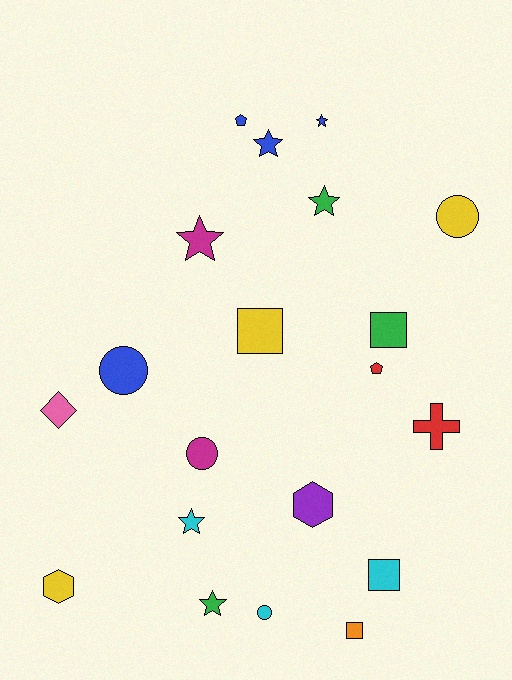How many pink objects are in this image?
There is 1 pink object.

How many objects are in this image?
There are 20 objects.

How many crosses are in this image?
There is 1 cross.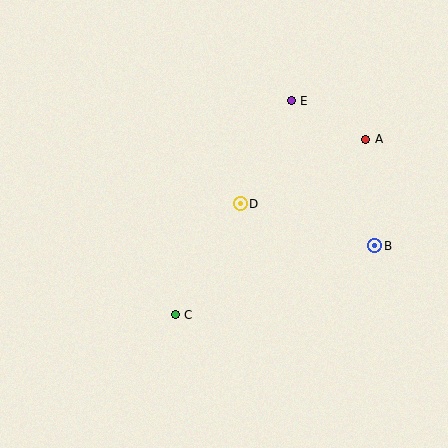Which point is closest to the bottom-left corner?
Point C is closest to the bottom-left corner.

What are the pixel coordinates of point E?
Point E is at (291, 101).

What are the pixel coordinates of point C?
Point C is at (175, 315).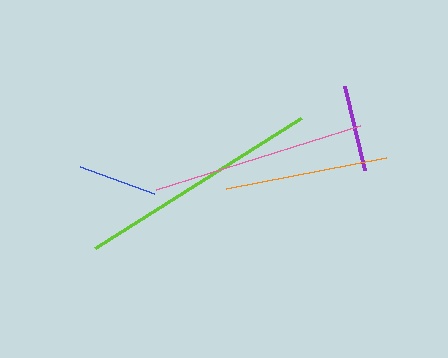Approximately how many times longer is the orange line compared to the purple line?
The orange line is approximately 1.9 times the length of the purple line.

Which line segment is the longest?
The lime line is the longest at approximately 244 pixels.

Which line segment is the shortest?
The blue line is the shortest at approximately 79 pixels.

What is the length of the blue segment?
The blue segment is approximately 79 pixels long.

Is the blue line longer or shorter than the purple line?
The purple line is longer than the blue line.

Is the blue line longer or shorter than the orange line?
The orange line is longer than the blue line.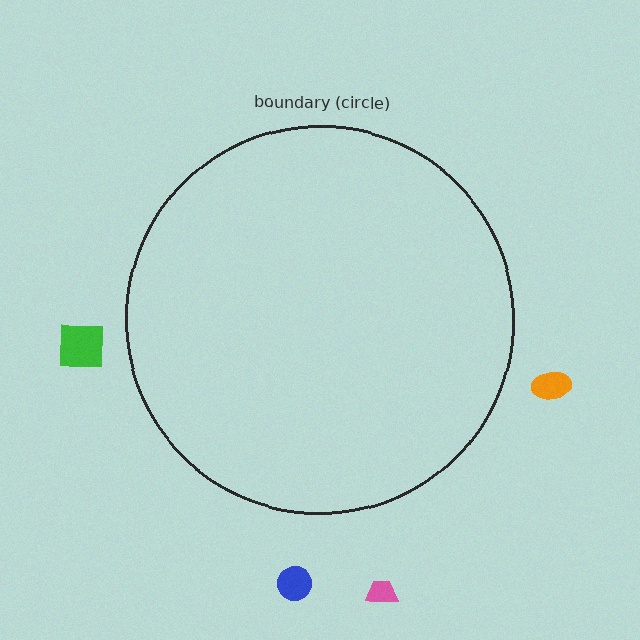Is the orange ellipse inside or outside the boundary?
Outside.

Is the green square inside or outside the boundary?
Outside.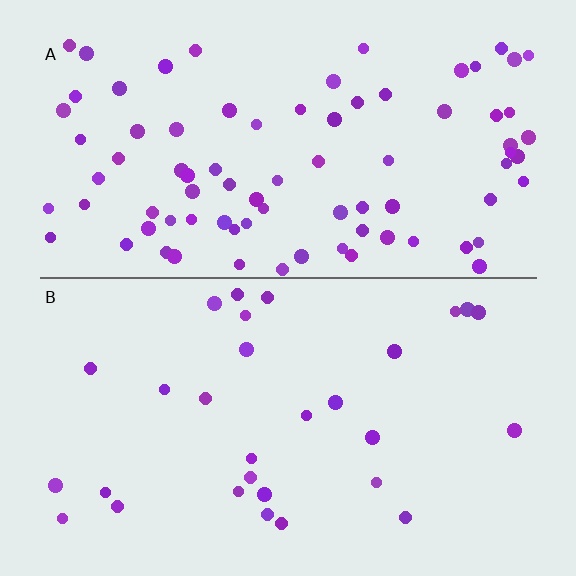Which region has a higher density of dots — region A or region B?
A (the top).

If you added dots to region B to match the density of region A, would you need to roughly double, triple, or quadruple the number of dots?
Approximately triple.